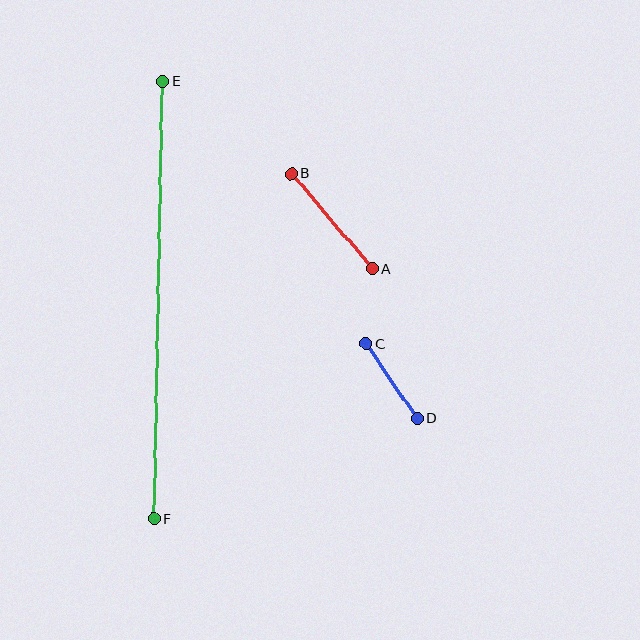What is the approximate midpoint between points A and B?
The midpoint is at approximately (332, 221) pixels.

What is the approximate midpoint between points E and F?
The midpoint is at approximately (158, 300) pixels.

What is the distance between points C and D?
The distance is approximately 90 pixels.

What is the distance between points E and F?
The distance is approximately 438 pixels.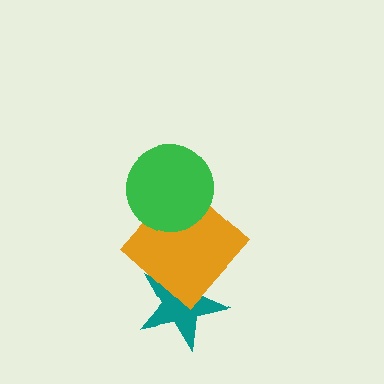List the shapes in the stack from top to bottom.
From top to bottom: the green circle, the orange diamond, the teal star.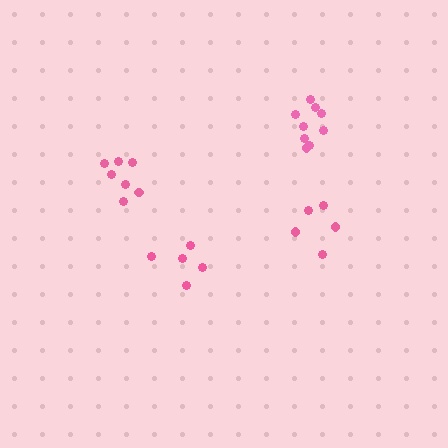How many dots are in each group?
Group 1: 7 dots, Group 2: 5 dots, Group 3: 5 dots, Group 4: 9 dots (26 total).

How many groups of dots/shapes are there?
There are 4 groups.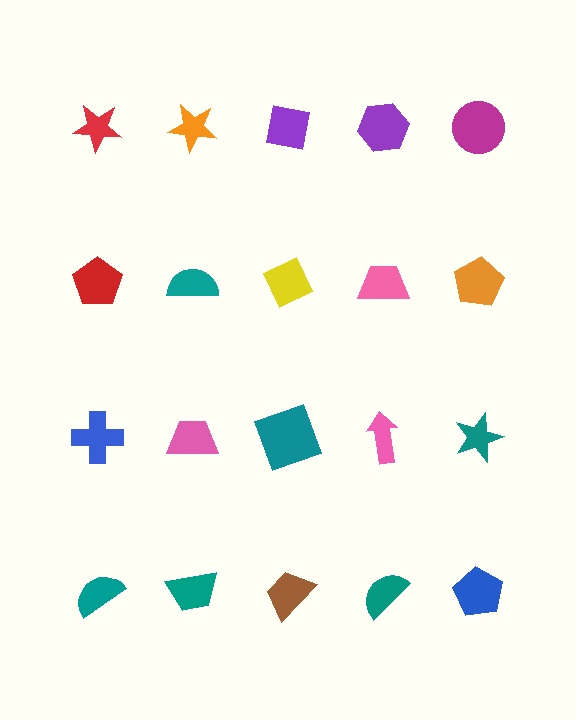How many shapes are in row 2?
5 shapes.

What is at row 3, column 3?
A teal square.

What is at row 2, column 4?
A pink trapezoid.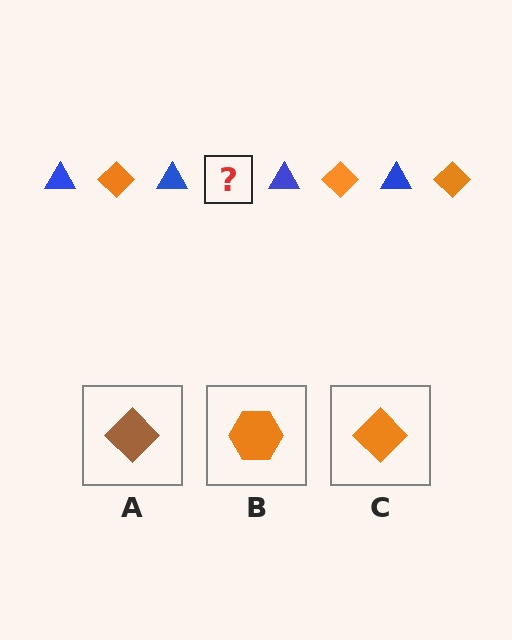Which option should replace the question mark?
Option C.